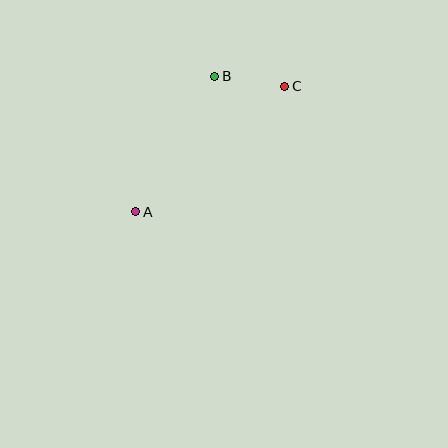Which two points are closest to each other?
Points B and C are closest to each other.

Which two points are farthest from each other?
Points A and C are farthest from each other.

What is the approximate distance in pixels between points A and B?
The distance between A and B is approximately 157 pixels.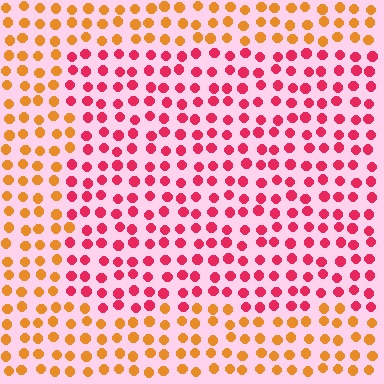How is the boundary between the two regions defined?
The boundary is defined purely by a slight shift in hue (about 48 degrees). Spacing, size, and orientation are identical on both sides.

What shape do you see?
I see a rectangle.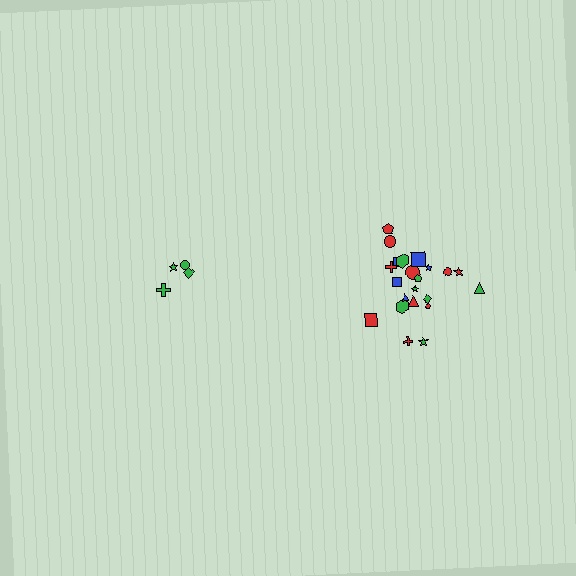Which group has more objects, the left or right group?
The right group.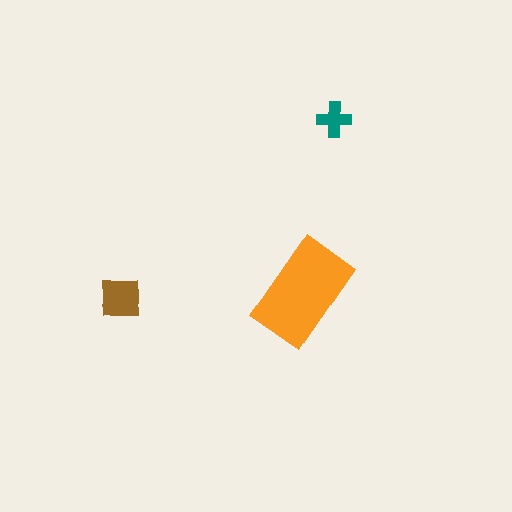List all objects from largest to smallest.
The orange rectangle, the brown square, the teal cross.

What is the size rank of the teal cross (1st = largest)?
3rd.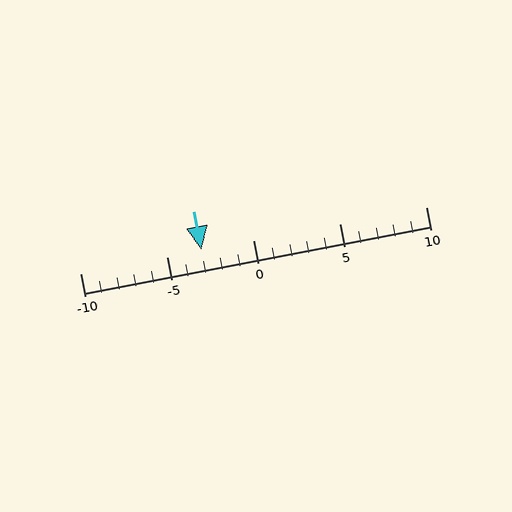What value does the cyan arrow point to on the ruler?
The cyan arrow points to approximately -3.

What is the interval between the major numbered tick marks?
The major tick marks are spaced 5 units apart.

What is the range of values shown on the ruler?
The ruler shows values from -10 to 10.